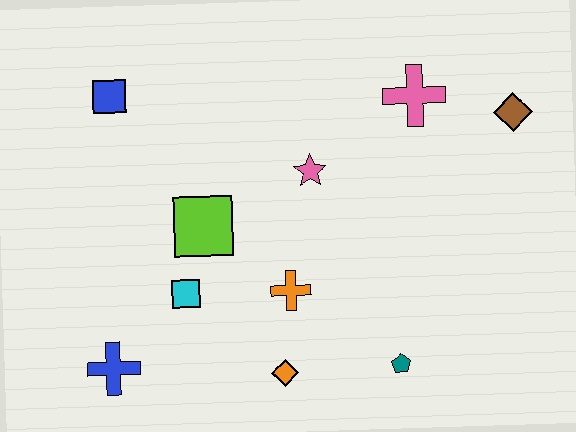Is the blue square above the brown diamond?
Yes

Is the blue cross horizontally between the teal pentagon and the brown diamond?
No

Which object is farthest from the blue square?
The brown diamond is farthest from the blue square.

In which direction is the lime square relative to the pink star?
The lime square is to the left of the pink star.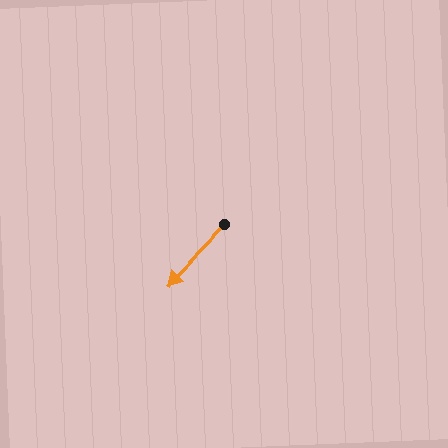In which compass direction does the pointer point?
Southwest.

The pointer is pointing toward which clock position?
Roughly 7 o'clock.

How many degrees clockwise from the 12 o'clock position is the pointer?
Approximately 224 degrees.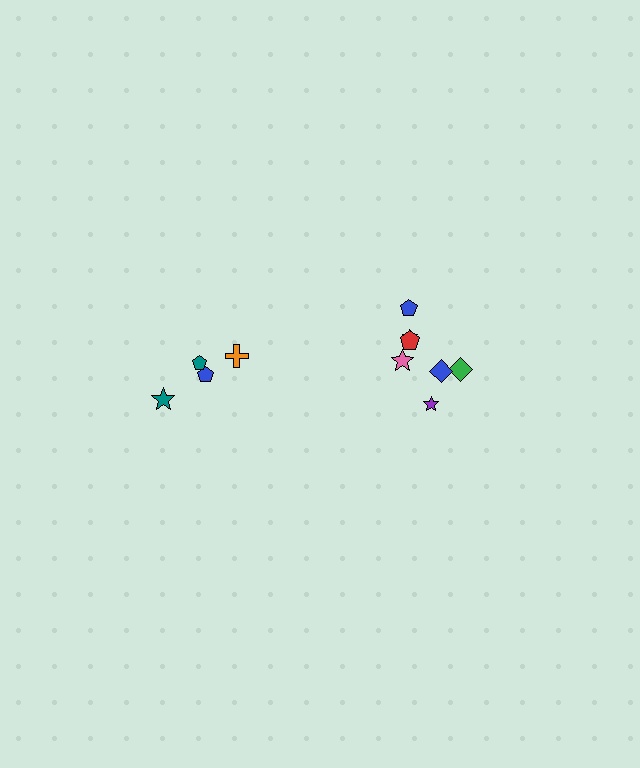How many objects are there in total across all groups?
There are 11 objects.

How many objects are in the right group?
There are 7 objects.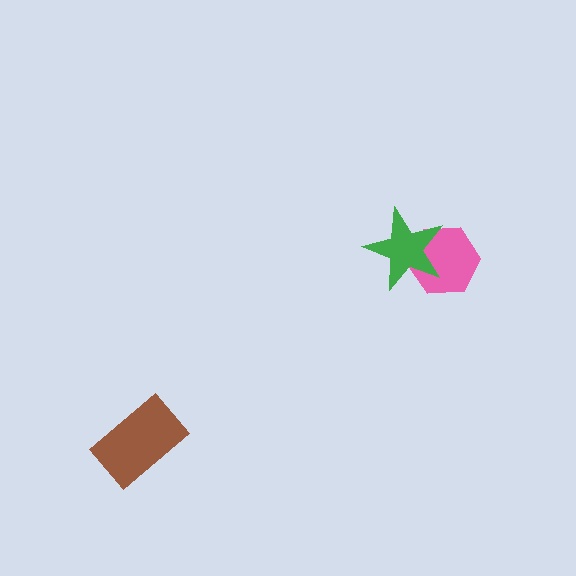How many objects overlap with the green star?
1 object overlaps with the green star.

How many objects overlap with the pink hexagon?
1 object overlaps with the pink hexagon.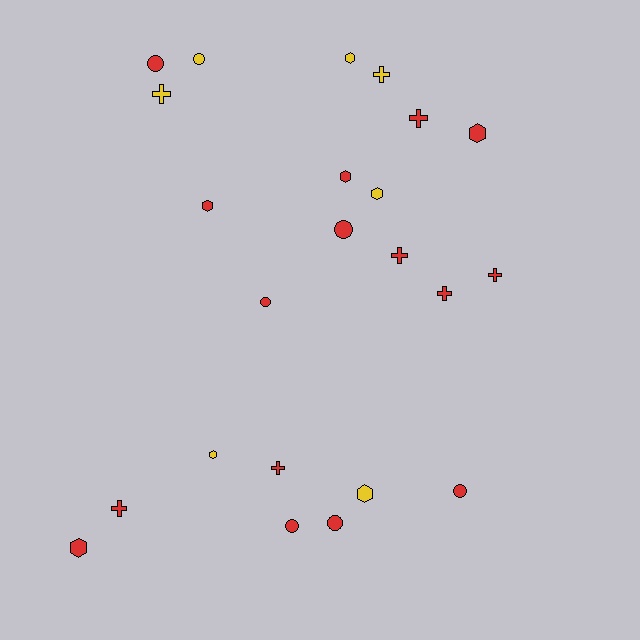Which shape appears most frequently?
Hexagon, with 8 objects.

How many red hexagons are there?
There are 4 red hexagons.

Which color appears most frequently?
Red, with 16 objects.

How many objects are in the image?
There are 23 objects.